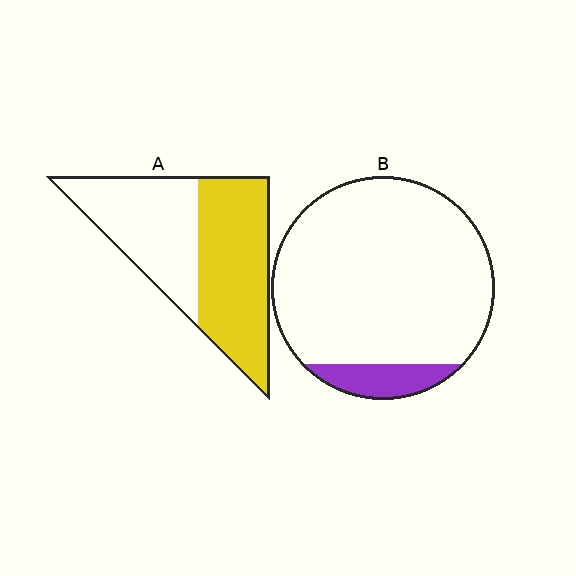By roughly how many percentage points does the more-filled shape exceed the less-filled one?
By roughly 45 percentage points (A over B).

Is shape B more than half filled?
No.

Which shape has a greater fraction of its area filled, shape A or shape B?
Shape A.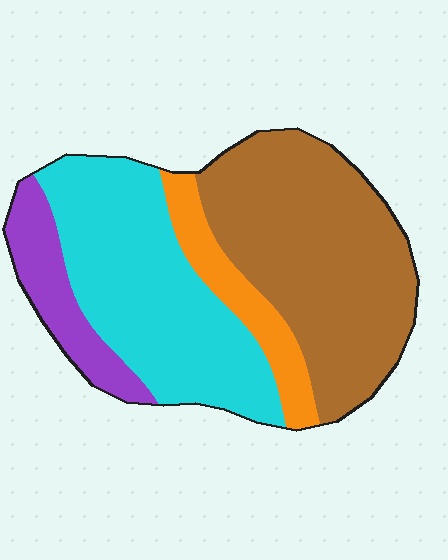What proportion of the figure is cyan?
Cyan covers about 35% of the figure.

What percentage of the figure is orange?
Orange covers 11% of the figure.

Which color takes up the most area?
Brown, at roughly 40%.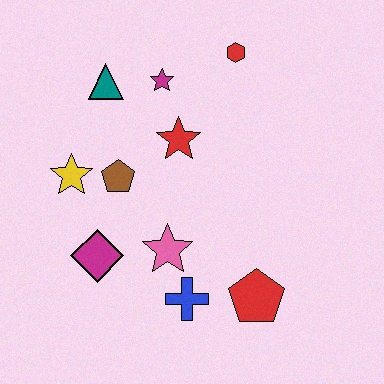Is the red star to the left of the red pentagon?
Yes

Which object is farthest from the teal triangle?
The red pentagon is farthest from the teal triangle.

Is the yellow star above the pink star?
Yes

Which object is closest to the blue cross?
The pink star is closest to the blue cross.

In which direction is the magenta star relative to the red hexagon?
The magenta star is to the left of the red hexagon.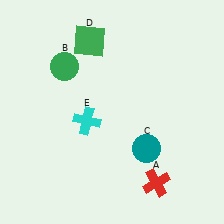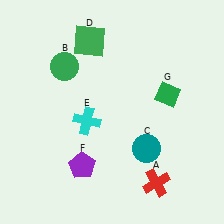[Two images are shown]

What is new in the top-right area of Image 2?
A green diamond (G) was added in the top-right area of Image 2.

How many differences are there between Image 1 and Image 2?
There are 2 differences between the two images.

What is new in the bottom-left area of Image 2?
A purple pentagon (F) was added in the bottom-left area of Image 2.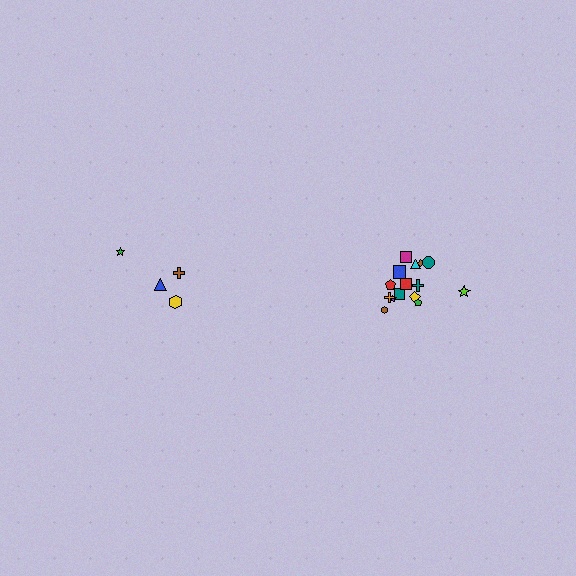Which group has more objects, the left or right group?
The right group.